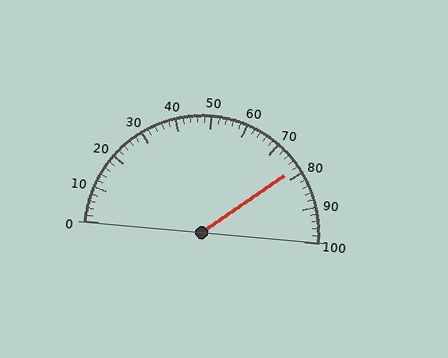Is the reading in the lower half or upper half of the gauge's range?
The reading is in the upper half of the range (0 to 100).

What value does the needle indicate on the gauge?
The needle indicates approximately 78.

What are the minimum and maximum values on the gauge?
The gauge ranges from 0 to 100.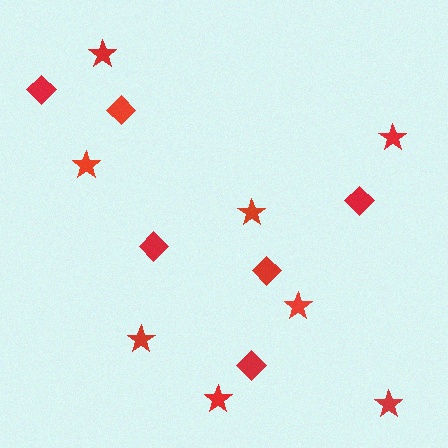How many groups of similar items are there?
There are 2 groups: one group of diamonds (6) and one group of stars (8).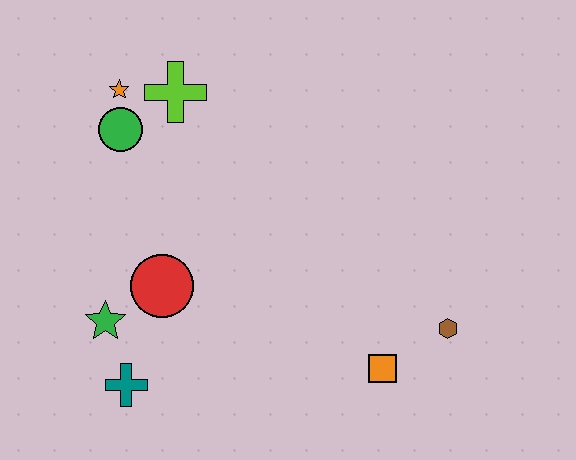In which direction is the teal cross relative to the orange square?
The teal cross is to the left of the orange square.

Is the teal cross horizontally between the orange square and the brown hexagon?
No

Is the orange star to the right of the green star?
Yes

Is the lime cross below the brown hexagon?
No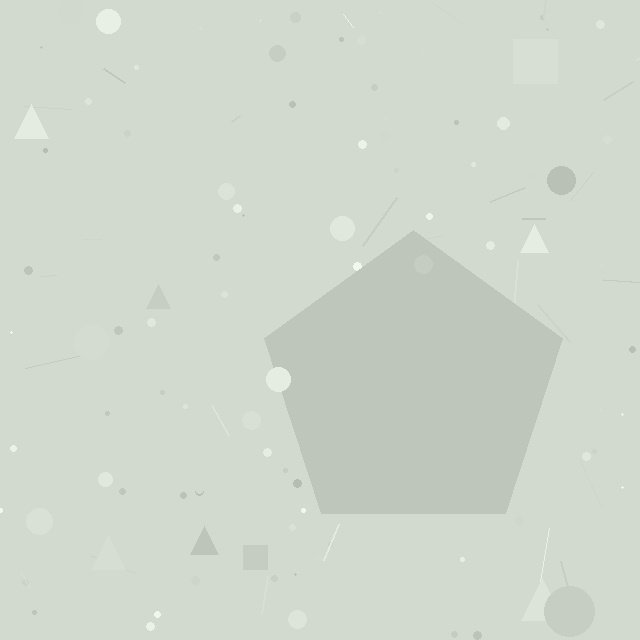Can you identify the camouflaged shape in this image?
The camouflaged shape is a pentagon.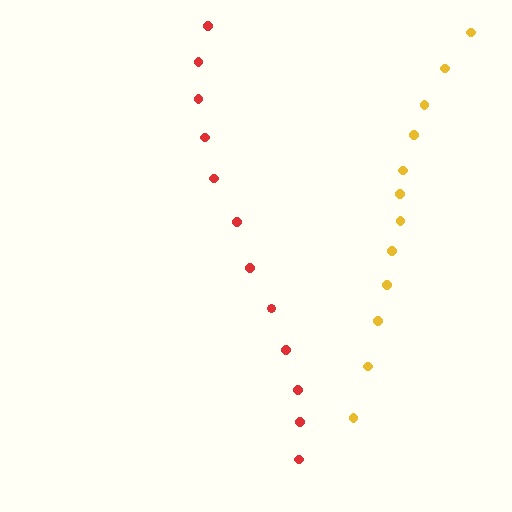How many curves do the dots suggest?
There are 2 distinct paths.